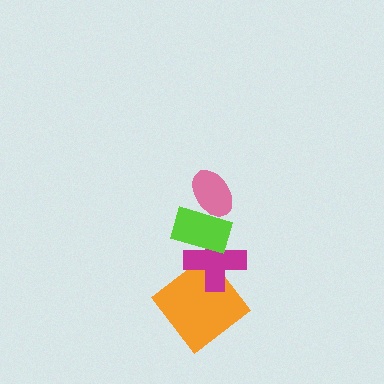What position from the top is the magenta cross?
The magenta cross is 3rd from the top.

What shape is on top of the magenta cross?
The lime rectangle is on top of the magenta cross.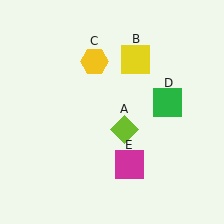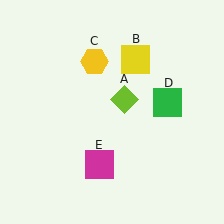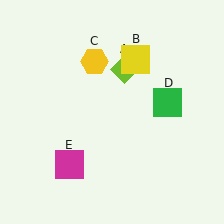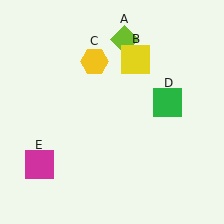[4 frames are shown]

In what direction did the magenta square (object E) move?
The magenta square (object E) moved left.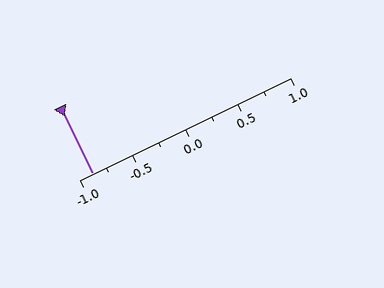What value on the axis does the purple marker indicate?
The marker indicates approximately -0.88.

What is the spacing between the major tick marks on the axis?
The major ticks are spaced 0.5 apart.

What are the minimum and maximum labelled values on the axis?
The axis runs from -1.0 to 1.0.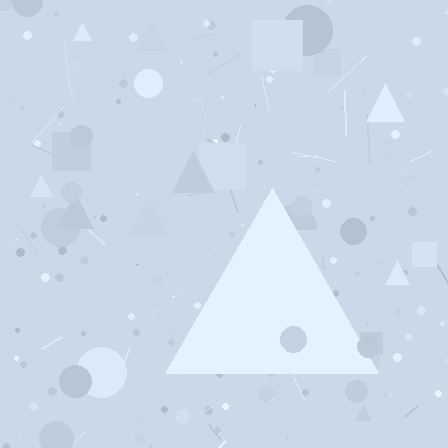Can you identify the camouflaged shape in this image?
The camouflaged shape is a triangle.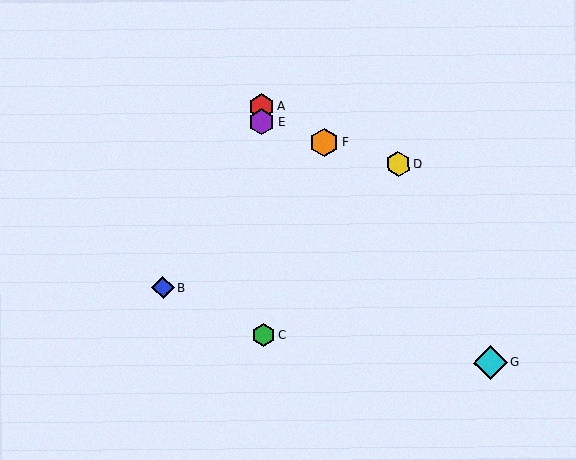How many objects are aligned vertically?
3 objects (A, C, E) are aligned vertically.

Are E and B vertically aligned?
No, E is at x≈262 and B is at x≈163.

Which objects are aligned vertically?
Objects A, C, E are aligned vertically.